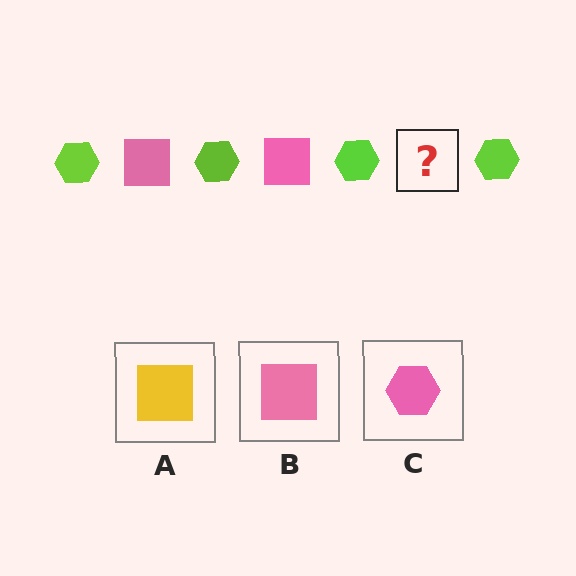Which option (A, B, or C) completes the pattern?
B.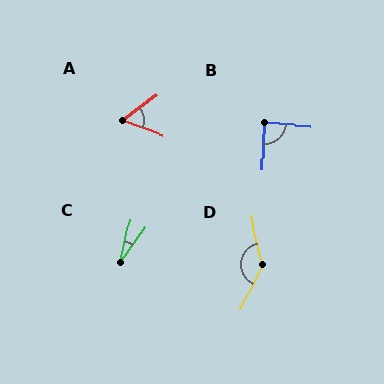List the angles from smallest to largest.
C (23°), A (56°), B (88°), D (142°).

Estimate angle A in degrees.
Approximately 56 degrees.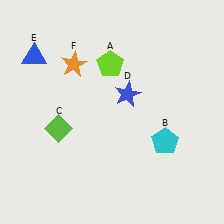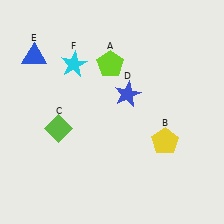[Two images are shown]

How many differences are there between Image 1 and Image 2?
There are 2 differences between the two images.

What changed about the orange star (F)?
In Image 1, F is orange. In Image 2, it changed to cyan.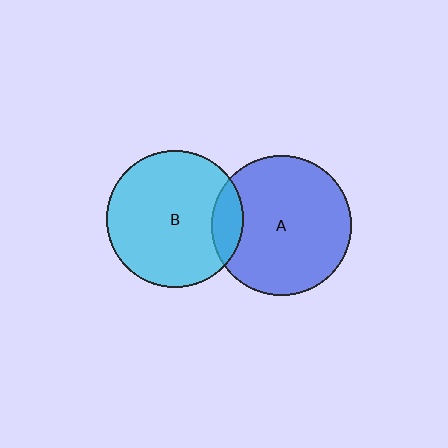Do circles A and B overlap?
Yes.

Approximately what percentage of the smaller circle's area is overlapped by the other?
Approximately 15%.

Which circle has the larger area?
Circle A (blue).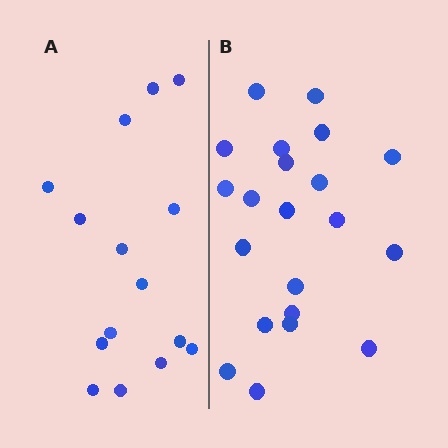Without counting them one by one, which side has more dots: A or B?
Region B (the right region) has more dots.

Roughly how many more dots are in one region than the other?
Region B has about 6 more dots than region A.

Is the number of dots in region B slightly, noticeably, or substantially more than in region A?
Region B has noticeably more, but not dramatically so. The ratio is roughly 1.4 to 1.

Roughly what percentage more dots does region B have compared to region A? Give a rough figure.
About 40% more.